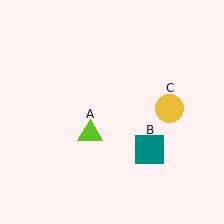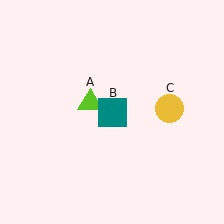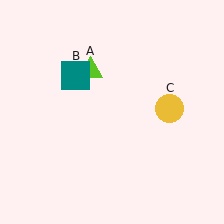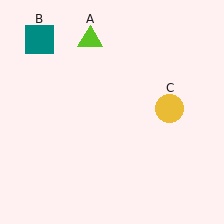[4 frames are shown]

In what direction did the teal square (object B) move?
The teal square (object B) moved up and to the left.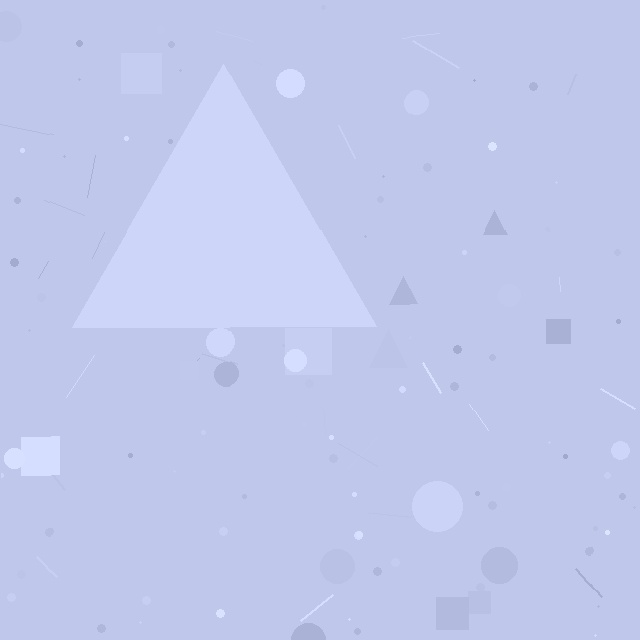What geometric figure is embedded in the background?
A triangle is embedded in the background.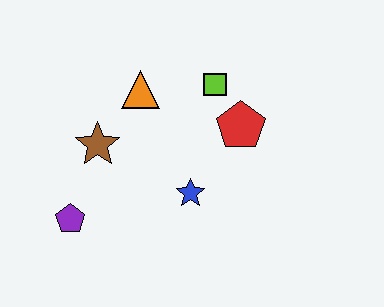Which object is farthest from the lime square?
The purple pentagon is farthest from the lime square.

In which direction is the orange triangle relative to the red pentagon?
The orange triangle is to the left of the red pentagon.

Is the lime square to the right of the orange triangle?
Yes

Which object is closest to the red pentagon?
The lime square is closest to the red pentagon.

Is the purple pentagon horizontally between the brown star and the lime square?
No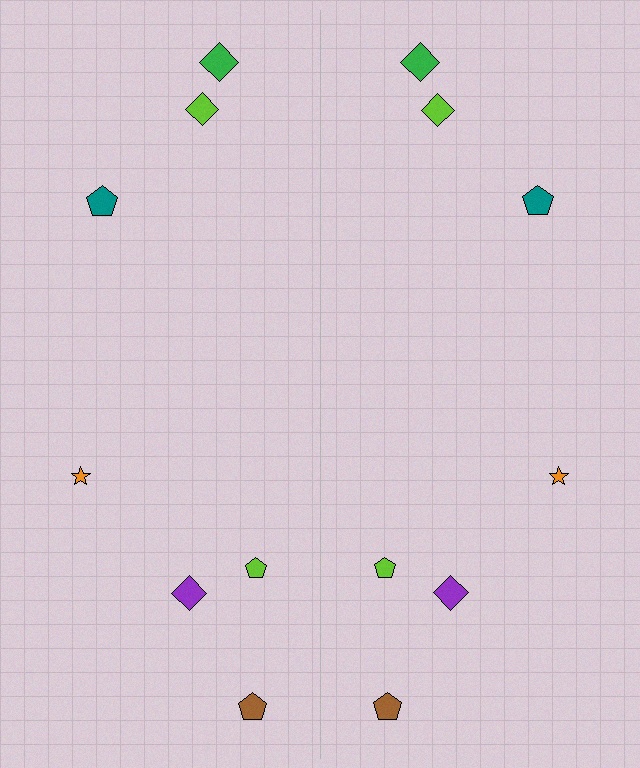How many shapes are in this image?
There are 14 shapes in this image.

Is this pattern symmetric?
Yes, this pattern has bilateral (reflection) symmetry.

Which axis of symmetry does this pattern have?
The pattern has a vertical axis of symmetry running through the center of the image.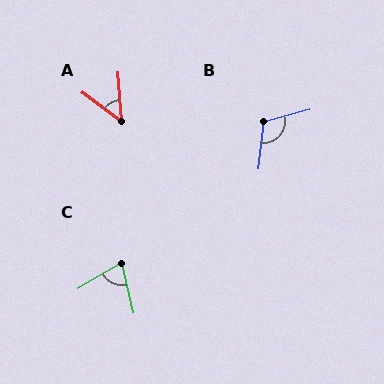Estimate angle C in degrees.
Approximately 73 degrees.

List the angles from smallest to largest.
A (49°), C (73°), B (112°).